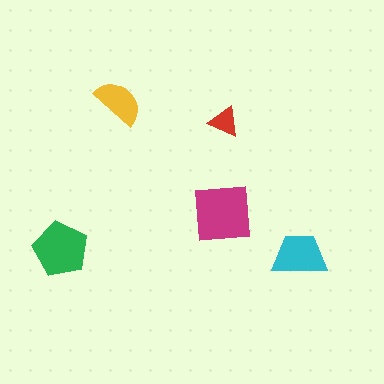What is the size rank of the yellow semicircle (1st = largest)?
4th.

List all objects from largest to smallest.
The magenta square, the green pentagon, the cyan trapezoid, the yellow semicircle, the red triangle.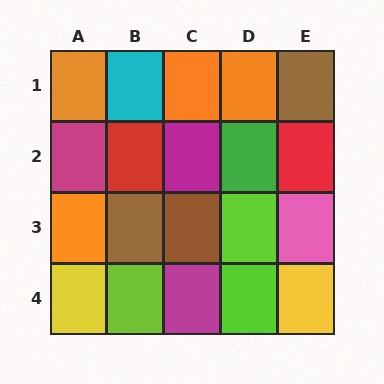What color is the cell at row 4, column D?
Lime.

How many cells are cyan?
1 cell is cyan.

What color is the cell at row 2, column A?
Magenta.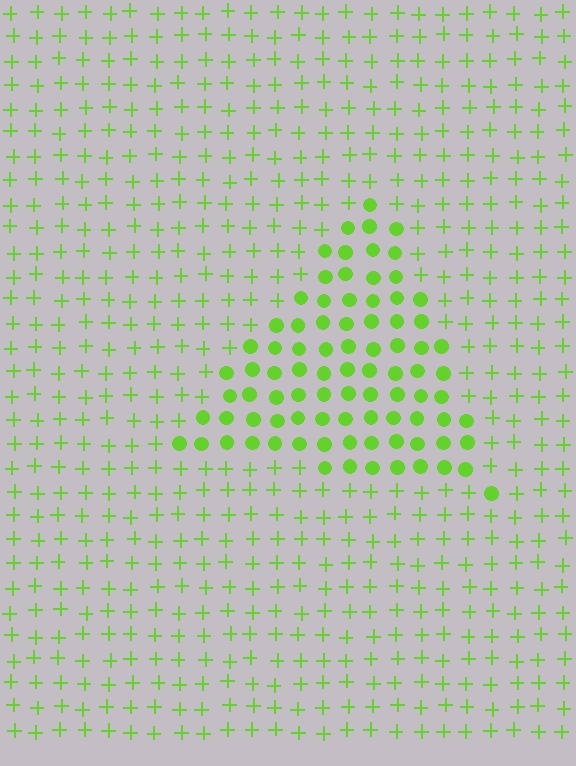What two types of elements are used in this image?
The image uses circles inside the triangle region and plus signs outside it.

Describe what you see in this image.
The image is filled with small lime elements arranged in a uniform grid. A triangle-shaped region contains circles, while the surrounding area contains plus signs. The boundary is defined purely by the change in element shape.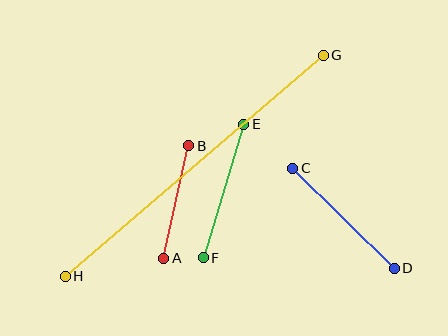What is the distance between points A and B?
The distance is approximately 115 pixels.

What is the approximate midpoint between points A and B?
The midpoint is at approximately (176, 202) pixels.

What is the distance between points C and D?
The distance is approximately 143 pixels.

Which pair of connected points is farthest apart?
Points G and H are farthest apart.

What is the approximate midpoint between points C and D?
The midpoint is at approximately (343, 218) pixels.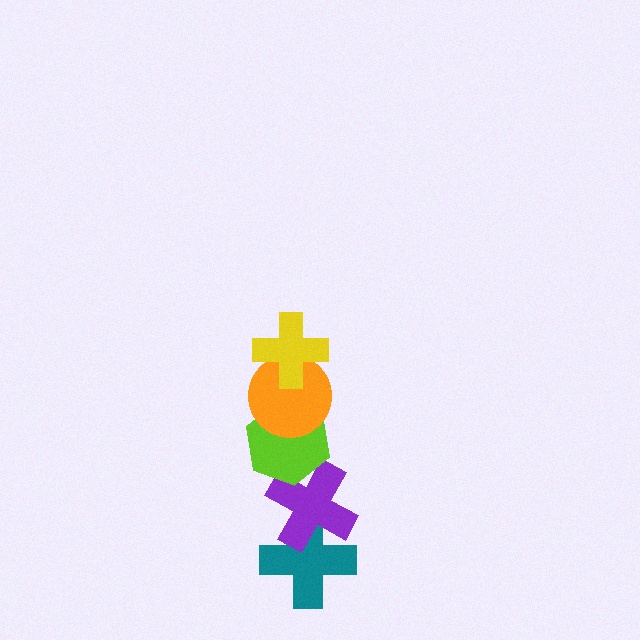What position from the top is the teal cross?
The teal cross is 5th from the top.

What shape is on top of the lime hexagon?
The orange circle is on top of the lime hexagon.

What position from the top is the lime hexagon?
The lime hexagon is 3rd from the top.